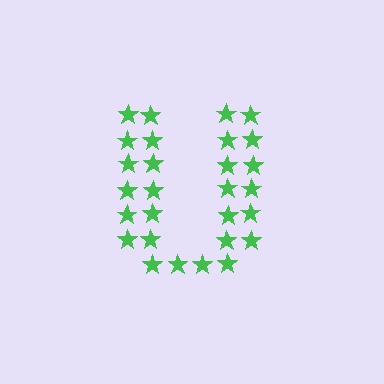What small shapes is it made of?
It is made of small stars.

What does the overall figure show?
The overall figure shows the letter U.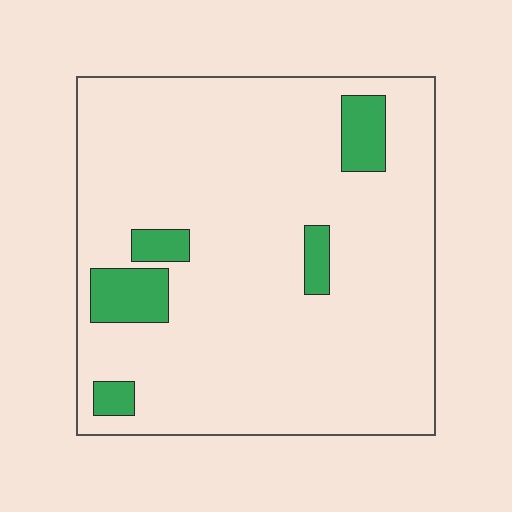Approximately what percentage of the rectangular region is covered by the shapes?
Approximately 10%.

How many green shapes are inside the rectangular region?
5.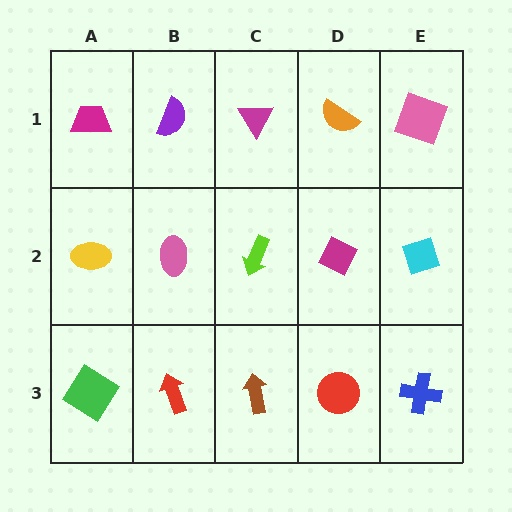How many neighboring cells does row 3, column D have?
3.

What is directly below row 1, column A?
A yellow ellipse.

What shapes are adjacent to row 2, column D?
An orange semicircle (row 1, column D), a red circle (row 3, column D), a lime arrow (row 2, column C), a cyan diamond (row 2, column E).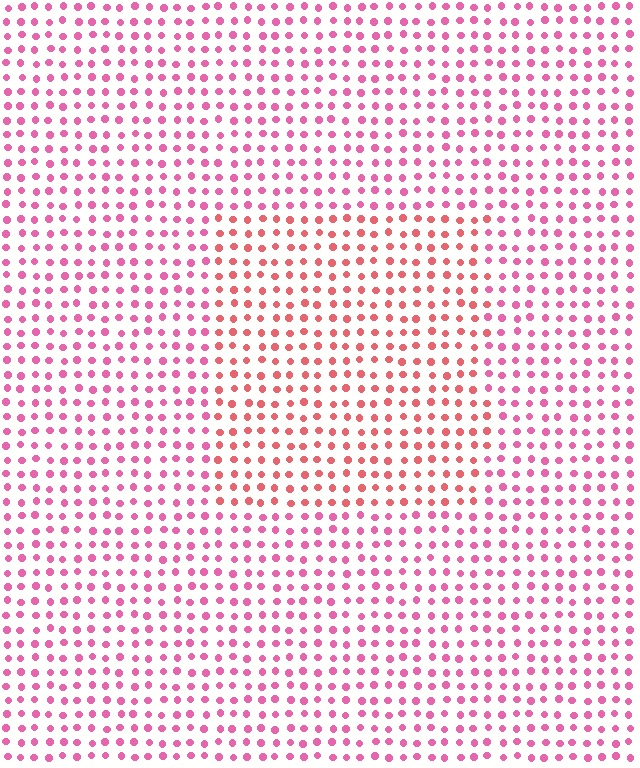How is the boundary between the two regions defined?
The boundary is defined purely by a slight shift in hue (about 29 degrees). Spacing, size, and orientation are identical on both sides.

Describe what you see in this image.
The image is filled with small pink elements in a uniform arrangement. A rectangle-shaped region is visible where the elements are tinted to a slightly different hue, forming a subtle color boundary.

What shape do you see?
I see a rectangle.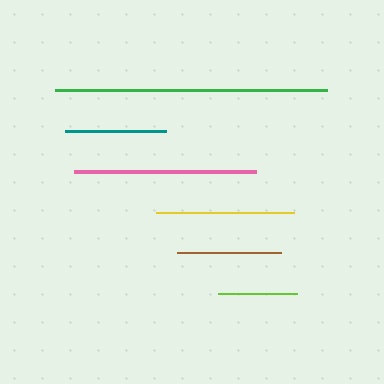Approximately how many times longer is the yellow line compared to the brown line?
The yellow line is approximately 1.3 times the length of the brown line.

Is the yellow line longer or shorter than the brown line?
The yellow line is longer than the brown line.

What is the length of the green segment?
The green segment is approximately 272 pixels long.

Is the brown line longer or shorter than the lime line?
The brown line is longer than the lime line.